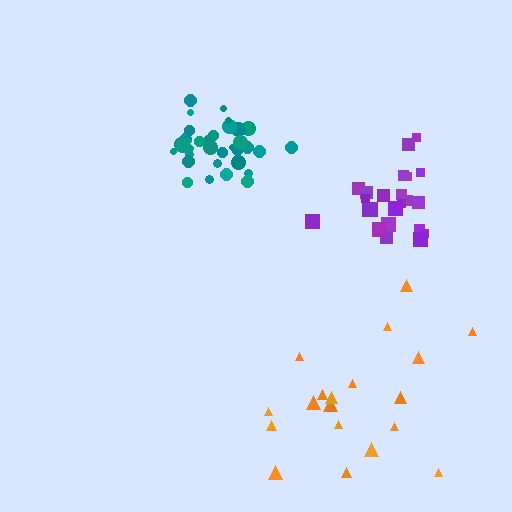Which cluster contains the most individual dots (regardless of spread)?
Teal (34).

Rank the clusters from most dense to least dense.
teal, purple, orange.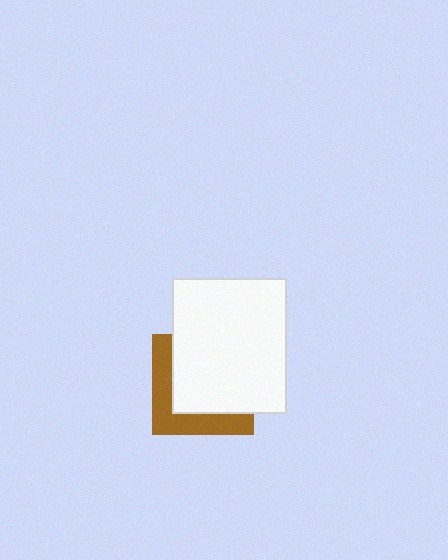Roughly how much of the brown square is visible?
A small part of it is visible (roughly 37%).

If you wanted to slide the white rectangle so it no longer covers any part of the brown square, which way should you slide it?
Slide it toward the upper-right — that is the most direct way to separate the two shapes.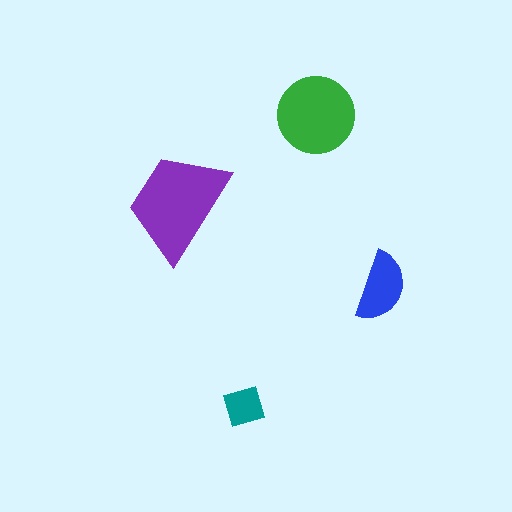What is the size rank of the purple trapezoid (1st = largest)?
1st.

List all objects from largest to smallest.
The purple trapezoid, the green circle, the blue semicircle, the teal diamond.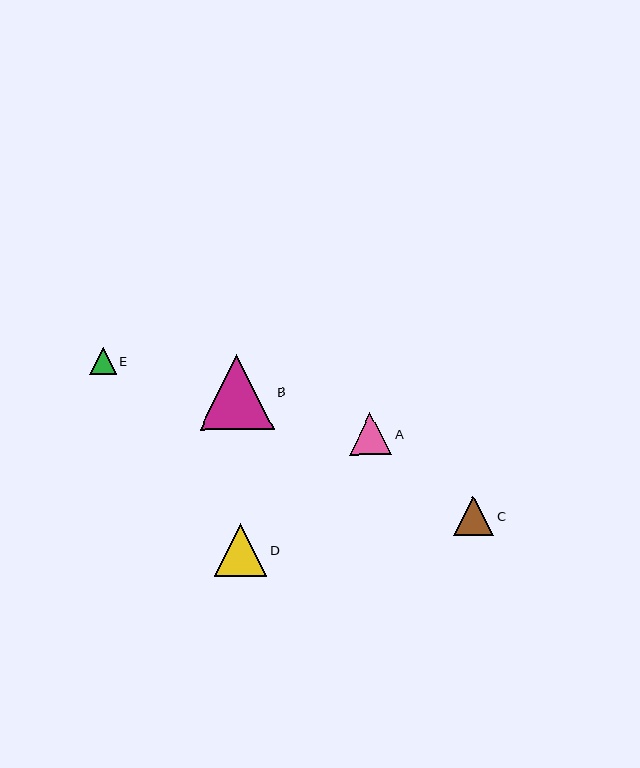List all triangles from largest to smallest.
From largest to smallest: B, D, A, C, E.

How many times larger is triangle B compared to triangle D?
Triangle B is approximately 1.4 times the size of triangle D.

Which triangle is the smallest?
Triangle E is the smallest with a size of approximately 27 pixels.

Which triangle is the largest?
Triangle B is the largest with a size of approximately 74 pixels.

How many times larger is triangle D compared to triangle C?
Triangle D is approximately 1.3 times the size of triangle C.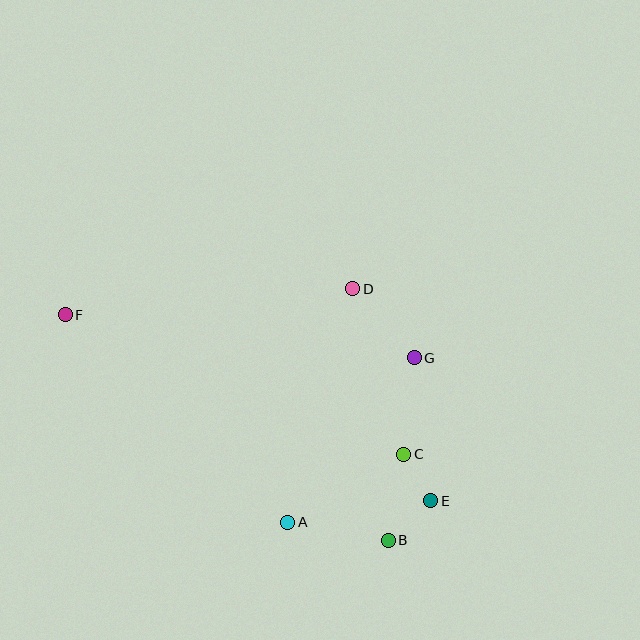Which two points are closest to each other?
Points C and E are closest to each other.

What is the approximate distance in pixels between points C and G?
The distance between C and G is approximately 97 pixels.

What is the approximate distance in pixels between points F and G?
The distance between F and G is approximately 352 pixels.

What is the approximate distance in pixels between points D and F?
The distance between D and F is approximately 289 pixels.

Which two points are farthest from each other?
Points E and F are farthest from each other.